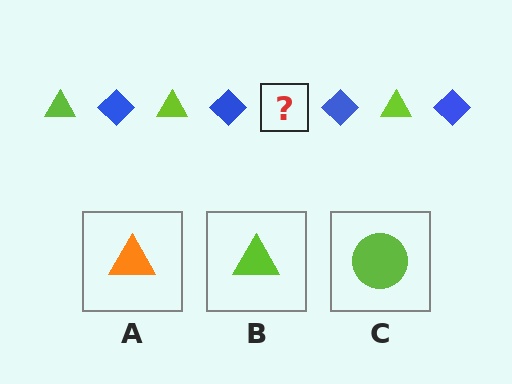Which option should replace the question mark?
Option B.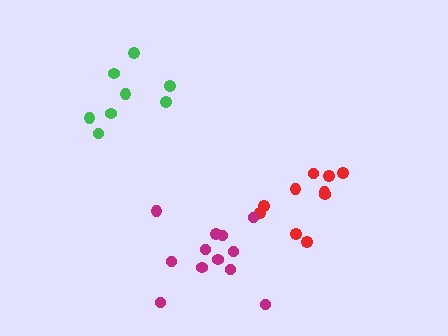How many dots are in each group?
Group 1: 10 dots, Group 2: 8 dots, Group 3: 12 dots (30 total).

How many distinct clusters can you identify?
There are 3 distinct clusters.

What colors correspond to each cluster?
The clusters are colored: red, green, magenta.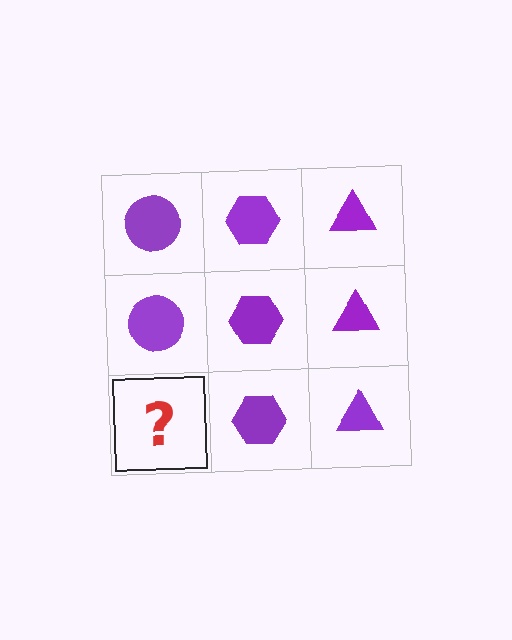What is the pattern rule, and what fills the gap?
The rule is that each column has a consistent shape. The gap should be filled with a purple circle.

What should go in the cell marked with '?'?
The missing cell should contain a purple circle.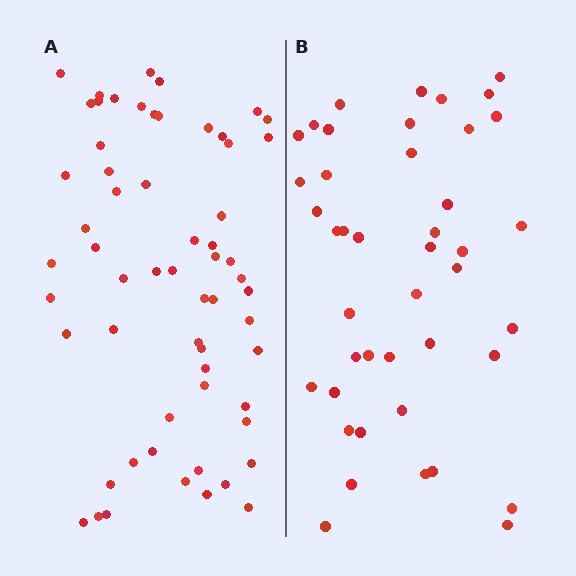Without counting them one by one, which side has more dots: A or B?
Region A (the left region) has more dots.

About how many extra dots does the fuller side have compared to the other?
Region A has approximately 15 more dots than region B.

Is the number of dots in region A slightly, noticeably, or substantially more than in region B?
Region A has noticeably more, but not dramatically so. The ratio is roughly 1.4 to 1.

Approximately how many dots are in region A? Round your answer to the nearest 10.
About 60 dots.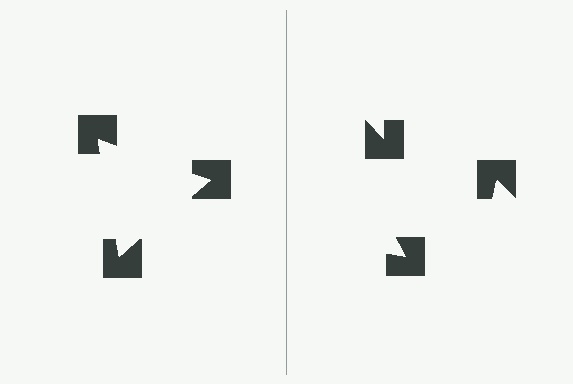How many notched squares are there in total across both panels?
6 — 3 on each side.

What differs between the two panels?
The notched squares are positioned identically on both sides; only the wedge orientations differ. On the left they align to a triangle; on the right they are misaligned.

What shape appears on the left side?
An illusory triangle.